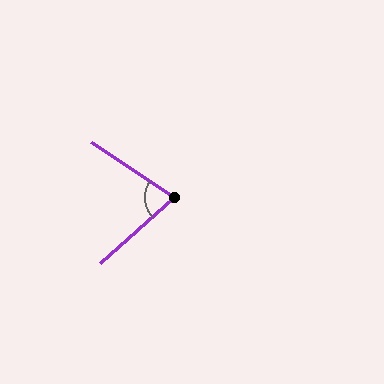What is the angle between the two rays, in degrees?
Approximately 75 degrees.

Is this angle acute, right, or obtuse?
It is acute.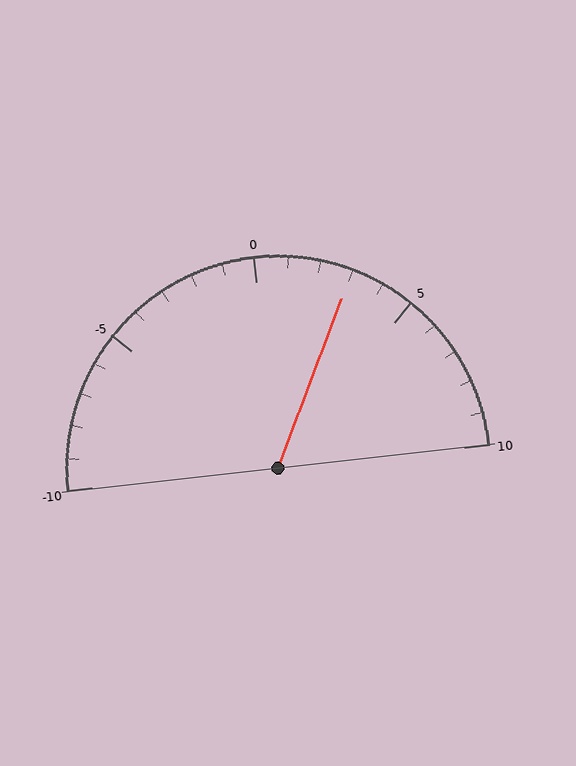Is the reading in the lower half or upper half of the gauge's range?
The reading is in the upper half of the range (-10 to 10).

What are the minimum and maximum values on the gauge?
The gauge ranges from -10 to 10.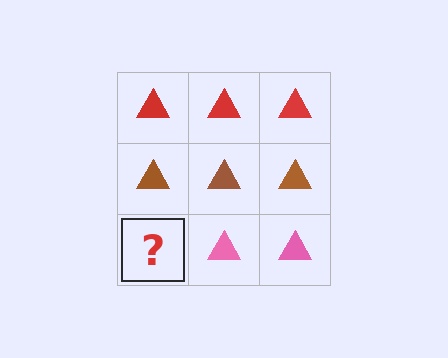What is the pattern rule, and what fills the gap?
The rule is that each row has a consistent color. The gap should be filled with a pink triangle.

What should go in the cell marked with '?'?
The missing cell should contain a pink triangle.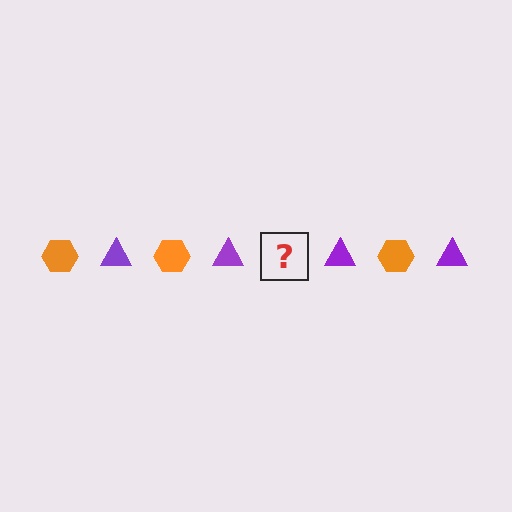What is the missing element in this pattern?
The missing element is an orange hexagon.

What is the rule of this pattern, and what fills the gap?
The rule is that the pattern alternates between orange hexagon and purple triangle. The gap should be filled with an orange hexagon.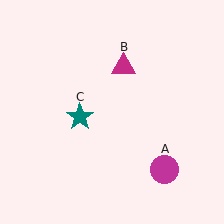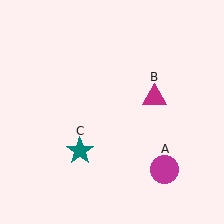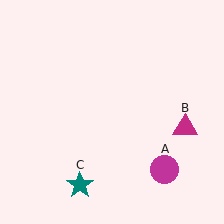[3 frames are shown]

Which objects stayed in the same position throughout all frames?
Magenta circle (object A) remained stationary.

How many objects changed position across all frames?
2 objects changed position: magenta triangle (object B), teal star (object C).